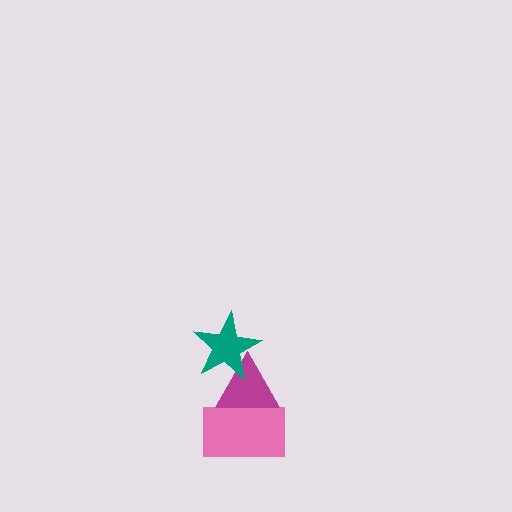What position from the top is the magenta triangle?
The magenta triangle is 2nd from the top.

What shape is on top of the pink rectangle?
The magenta triangle is on top of the pink rectangle.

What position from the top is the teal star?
The teal star is 1st from the top.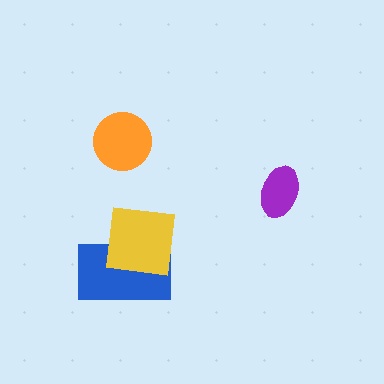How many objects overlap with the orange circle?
0 objects overlap with the orange circle.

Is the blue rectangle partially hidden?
Yes, it is partially covered by another shape.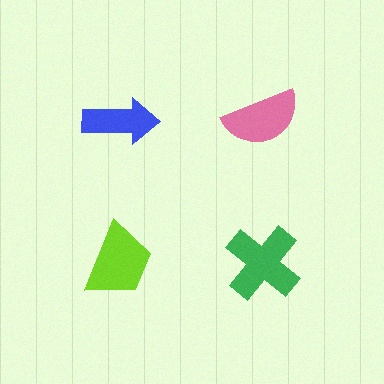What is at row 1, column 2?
A pink semicircle.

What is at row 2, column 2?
A green cross.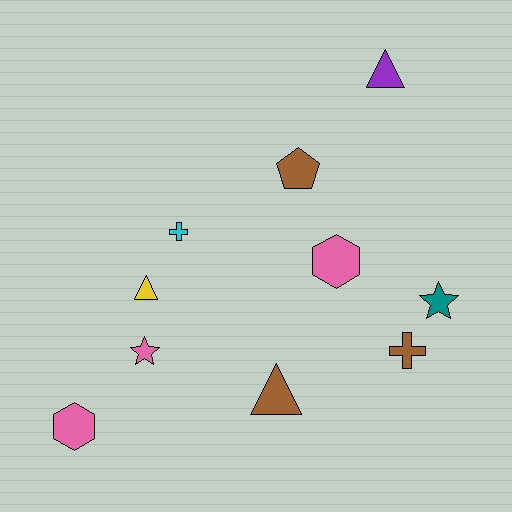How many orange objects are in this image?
There are no orange objects.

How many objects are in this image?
There are 10 objects.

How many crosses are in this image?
There are 2 crosses.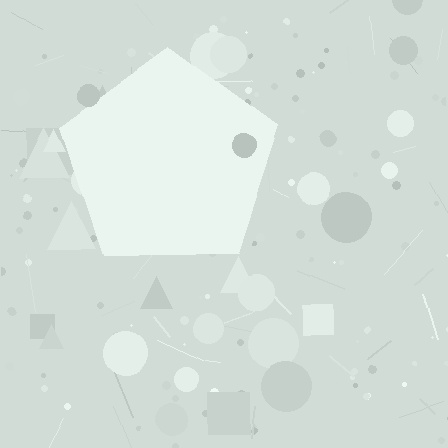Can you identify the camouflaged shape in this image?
The camouflaged shape is a pentagon.